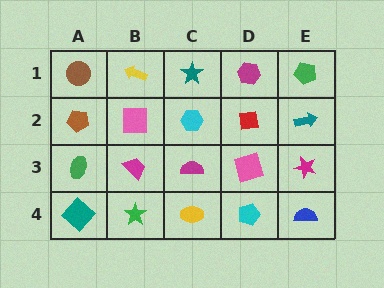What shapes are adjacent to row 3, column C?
A cyan hexagon (row 2, column C), a yellow ellipse (row 4, column C), a magenta trapezoid (row 3, column B), a pink square (row 3, column D).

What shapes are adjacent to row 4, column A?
A green ellipse (row 3, column A), a green star (row 4, column B).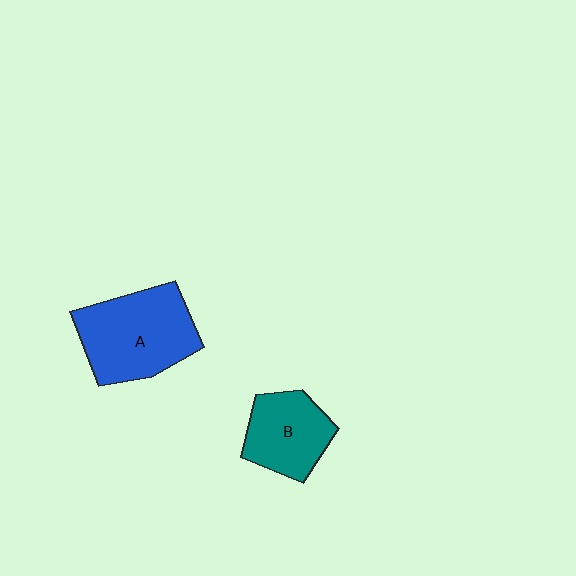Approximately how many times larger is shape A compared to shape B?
Approximately 1.5 times.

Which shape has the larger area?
Shape A (blue).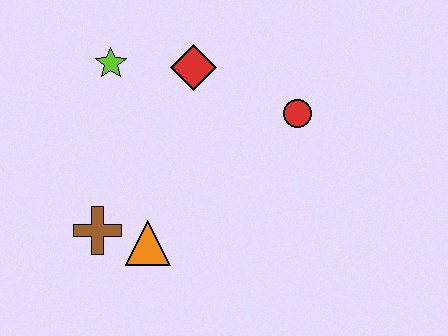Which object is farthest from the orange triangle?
The red circle is farthest from the orange triangle.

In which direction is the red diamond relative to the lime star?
The red diamond is to the right of the lime star.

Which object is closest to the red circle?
The red diamond is closest to the red circle.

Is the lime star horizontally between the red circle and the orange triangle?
No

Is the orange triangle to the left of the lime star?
No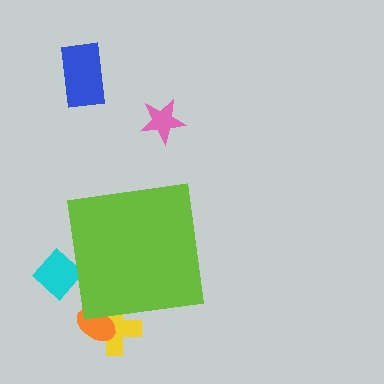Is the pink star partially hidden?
No, the pink star is fully visible.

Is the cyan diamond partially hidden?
Yes, the cyan diamond is partially hidden behind the lime square.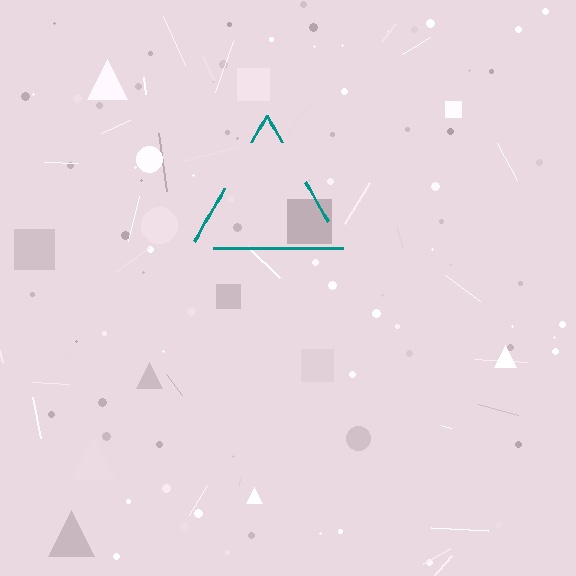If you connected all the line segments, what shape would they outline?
They would outline a triangle.